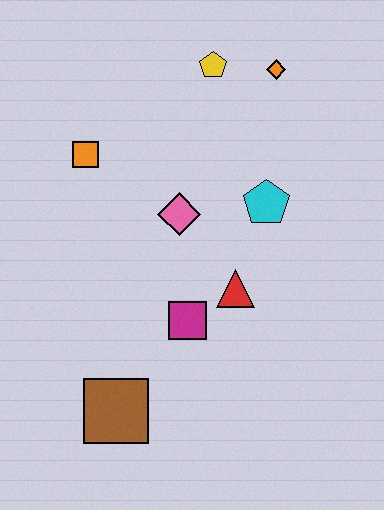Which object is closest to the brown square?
The magenta square is closest to the brown square.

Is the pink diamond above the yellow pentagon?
No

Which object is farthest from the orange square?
The brown square is farthest from the orange square.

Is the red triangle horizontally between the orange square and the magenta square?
No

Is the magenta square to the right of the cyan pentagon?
No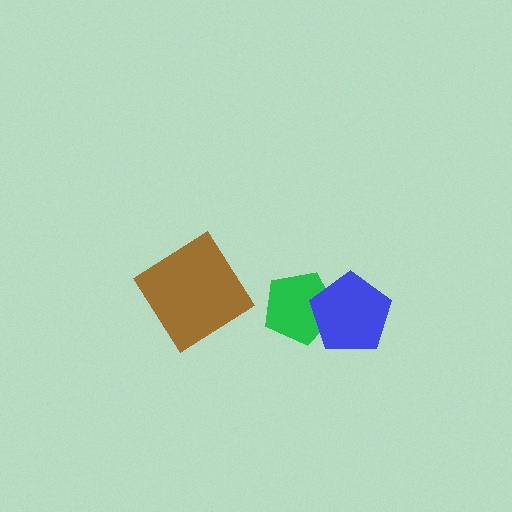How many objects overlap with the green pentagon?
1 object overlaps with the green pentagon.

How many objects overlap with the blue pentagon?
1 object overlaps with the blue pentagon.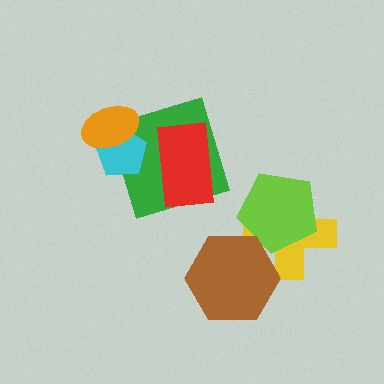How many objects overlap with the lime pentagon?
2 objects overlap with the lime pentagon.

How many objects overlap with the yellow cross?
2 objects overlap with the yellow cross.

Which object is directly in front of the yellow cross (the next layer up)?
The lime pentagon is directly in front of the yellow cross.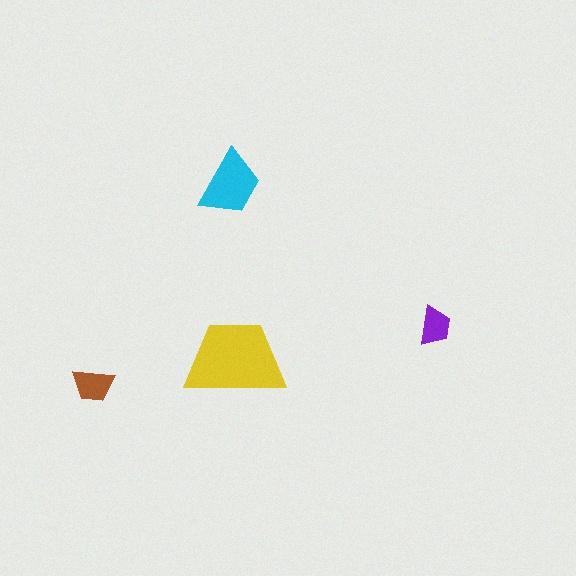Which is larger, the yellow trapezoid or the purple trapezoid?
The yellow one.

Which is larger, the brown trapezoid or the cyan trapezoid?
The cyan one.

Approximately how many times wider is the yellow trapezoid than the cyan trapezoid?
About 1.5 times wider.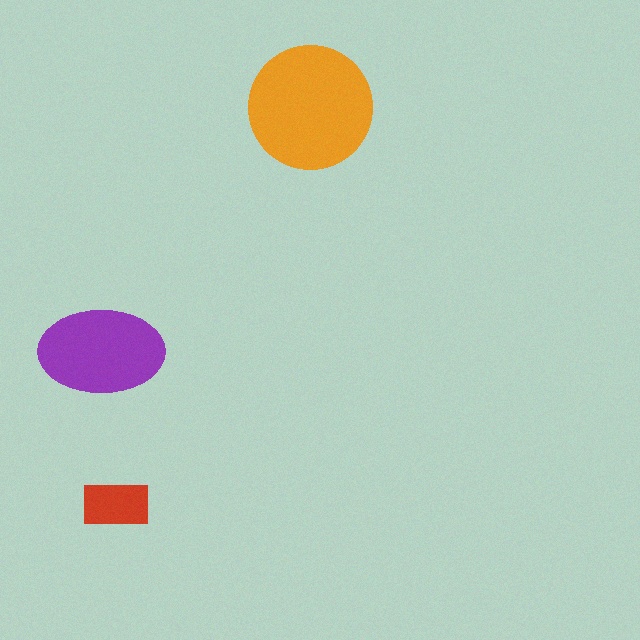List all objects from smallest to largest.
The red rectangle, the purple ellipse, the orange circle.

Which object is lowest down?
The red rectangle is bottommost.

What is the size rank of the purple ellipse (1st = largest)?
2nd.